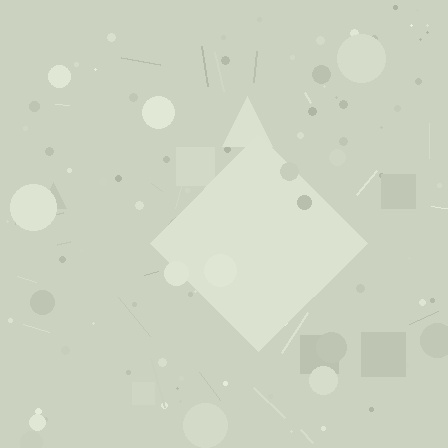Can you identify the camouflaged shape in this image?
The camouflaged shape is a diamond.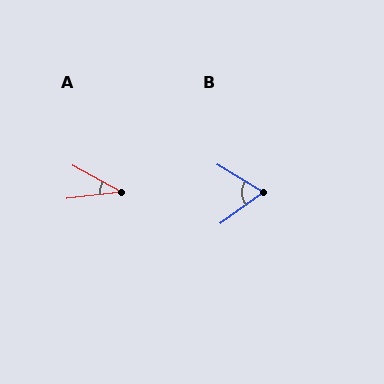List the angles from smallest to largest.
A (35°), B (67°).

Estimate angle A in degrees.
Approximately 35 degrees.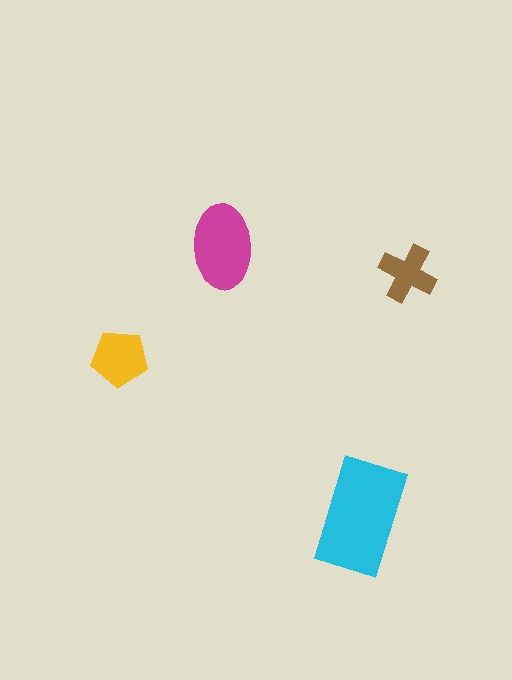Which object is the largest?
The cyan rectangle.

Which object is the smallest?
The brown cross.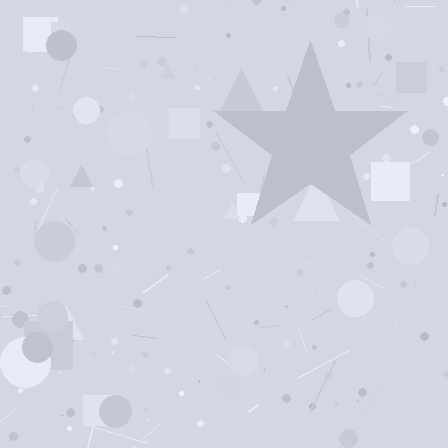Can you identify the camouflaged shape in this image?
The camouflaged shape is a star.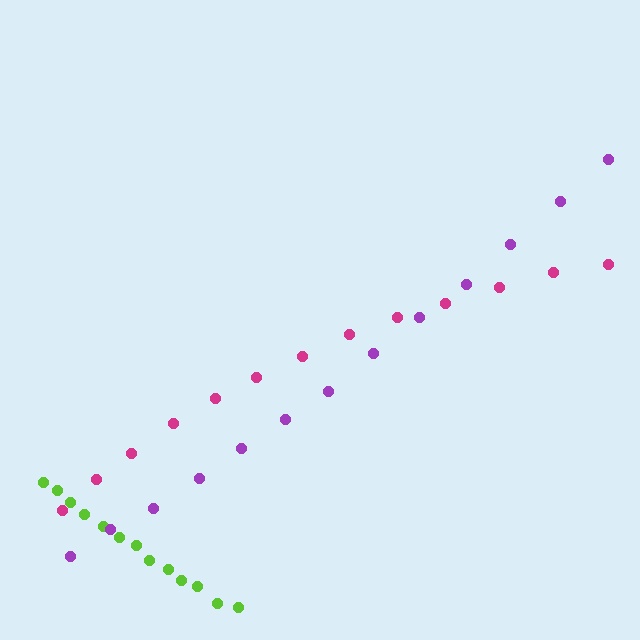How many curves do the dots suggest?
There are 3 distinct paths.